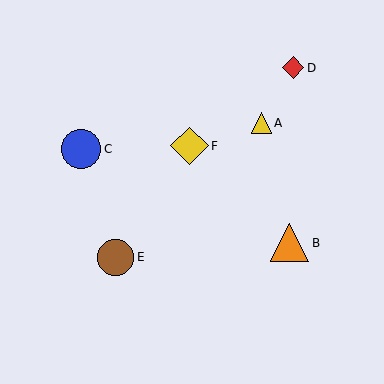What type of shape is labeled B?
Shape B is an orange triangle.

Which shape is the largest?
The blue circle (labeled C) is the largest.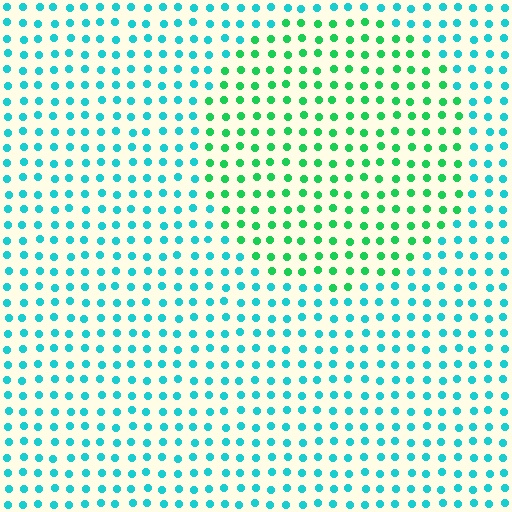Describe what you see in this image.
The image is filled with small cyan elements in a uniform arrangement. A circle-shaped region is visible where the elements are tinted to a slightly different hue, forming a subtle color boundary.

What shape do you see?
I see a circle.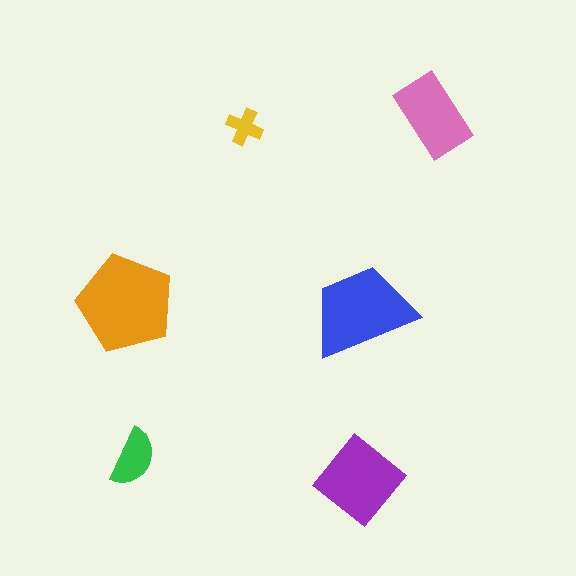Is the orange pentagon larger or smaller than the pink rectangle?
Larger.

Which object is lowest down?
The purple diamond is bottommost.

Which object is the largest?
The orange pentagon.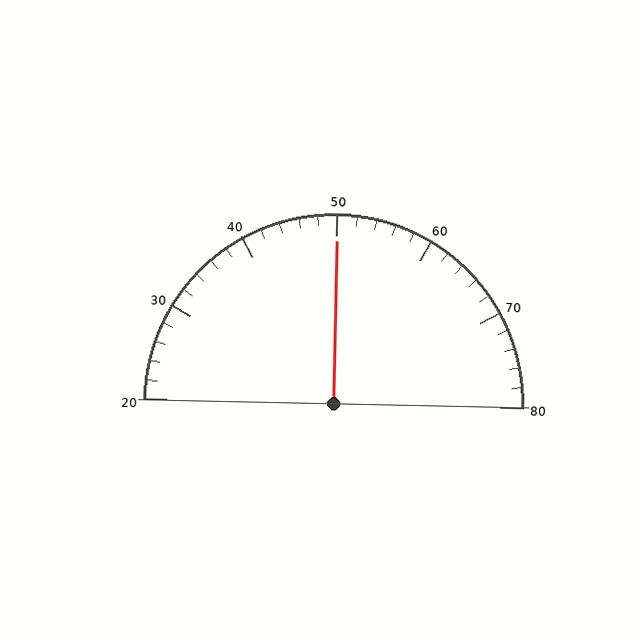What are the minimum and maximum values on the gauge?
The gauge ranges from 20 to 80.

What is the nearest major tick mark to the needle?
The nearest major tick mark is 50.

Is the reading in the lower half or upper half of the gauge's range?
The reading is in the upper half of the range (20 to 80).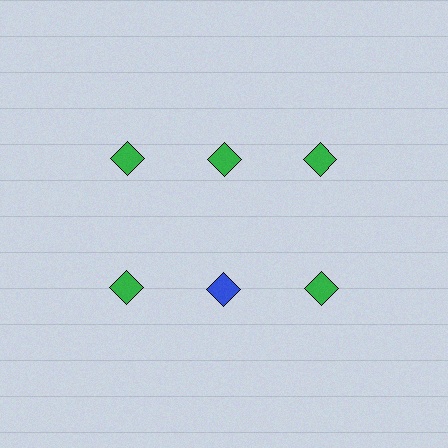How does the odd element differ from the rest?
It has a different color: blue instead of green.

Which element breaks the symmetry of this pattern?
The blue diamond in the second row, second from left column breaks the symmetry. All other shapes are green diamonds.